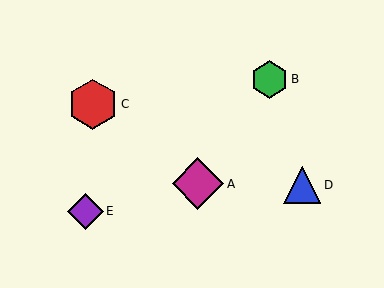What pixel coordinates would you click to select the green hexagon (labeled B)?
Click at (269, 79) to select the green hexagon B.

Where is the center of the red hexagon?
The center of the red hexagon is at (93, 104).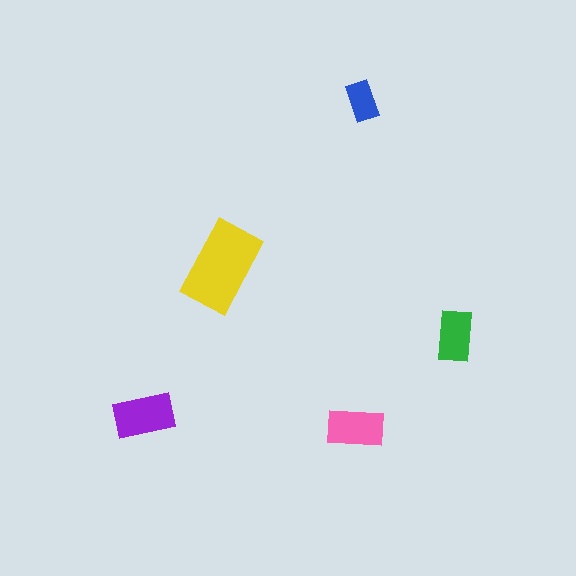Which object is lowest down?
The pink rectangle is bottommost.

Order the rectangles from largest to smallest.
the yellow one, the purple one, the pink one, the green one, the blue one.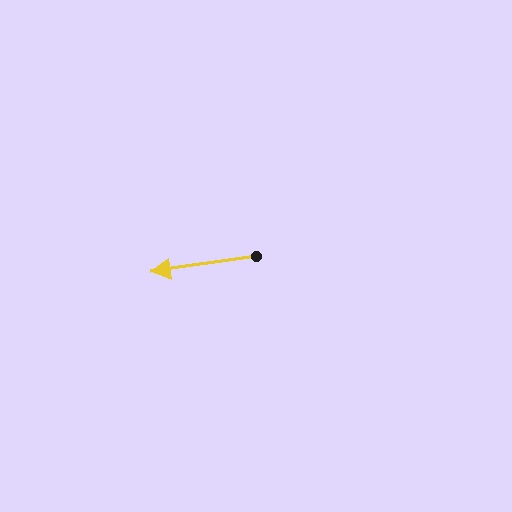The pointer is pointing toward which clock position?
Roughly 9 o'clock.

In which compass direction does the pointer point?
West.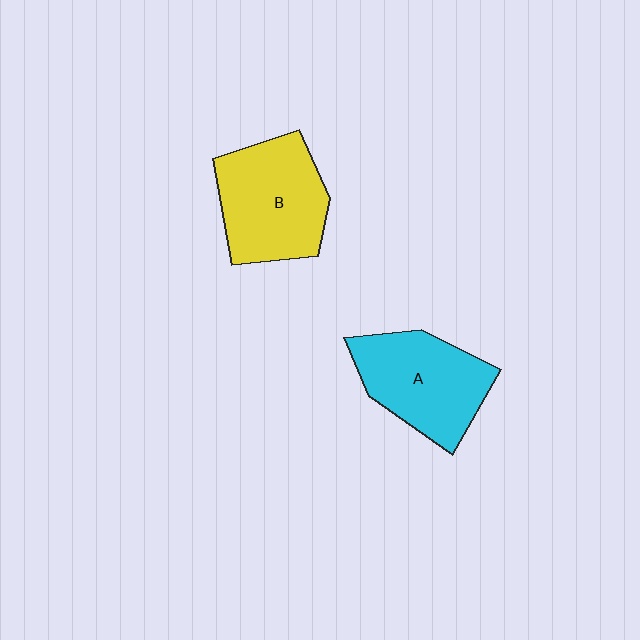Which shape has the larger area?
Shape B (yellow).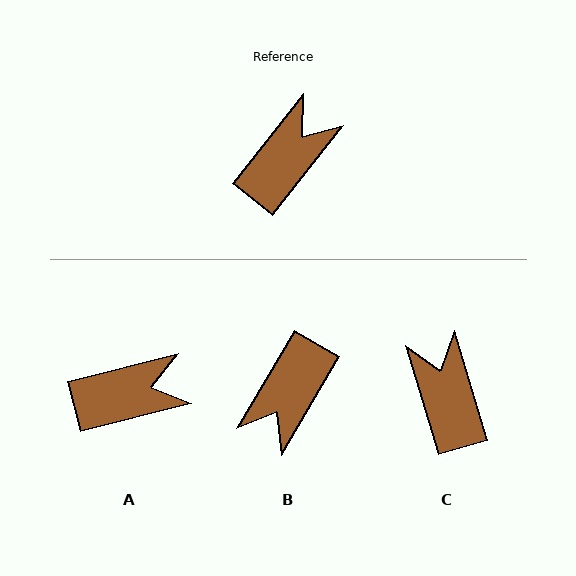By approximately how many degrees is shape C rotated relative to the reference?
Approximately 55 degrees counter-clockwise.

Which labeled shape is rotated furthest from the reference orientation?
B, about 172 degrees away.